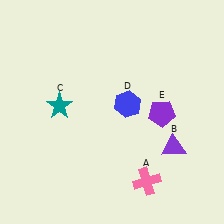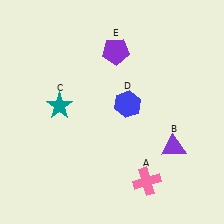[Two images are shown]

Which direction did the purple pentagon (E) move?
The purple pentagon (E) moved up.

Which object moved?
The purple pentagon (E) moved up.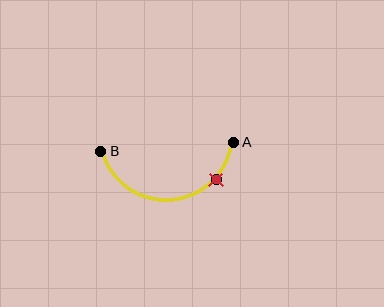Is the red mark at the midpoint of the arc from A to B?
No. The red mark lies on the arc but is closer to endpoint A. The arc midpoint would be at the point on the curve equidistant along the arc from both A and B.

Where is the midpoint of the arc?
The arc midpoint is the point on the curve farthest from the straight line joining A and B. It sits below that line.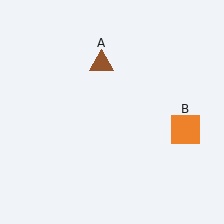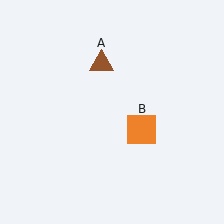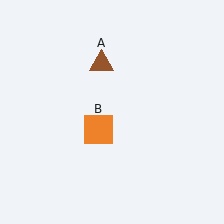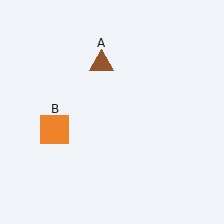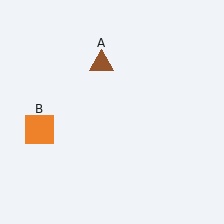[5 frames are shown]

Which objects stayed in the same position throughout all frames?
Brown triangle (object A) remained stationary.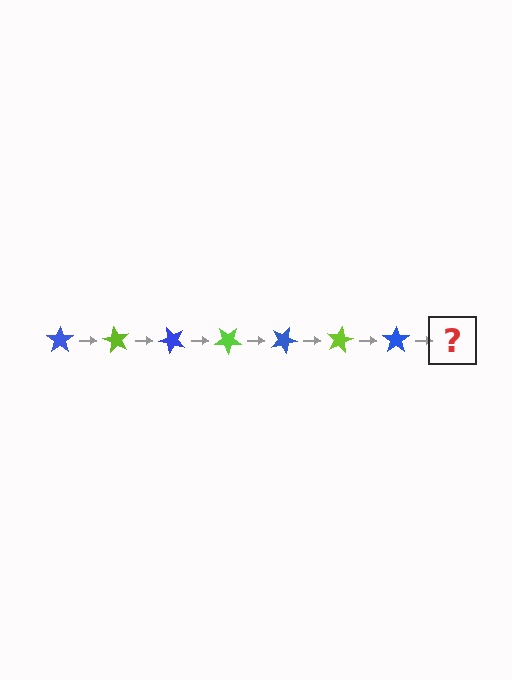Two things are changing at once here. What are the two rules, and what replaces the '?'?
The two rules are that it rotates 60 degrees each step and the color cycles through blue and lime. The '?' should be a lime star, rotated 420 degrees from the start.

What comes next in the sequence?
The next element should be a lime star, rotated 420 degrees from the start.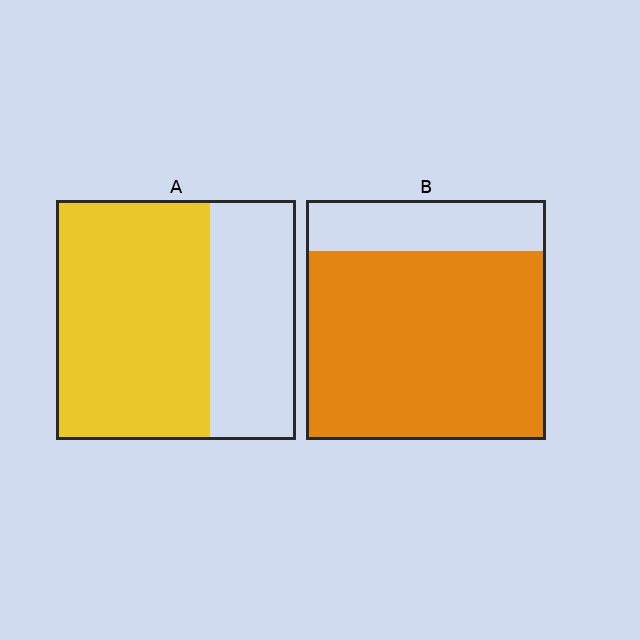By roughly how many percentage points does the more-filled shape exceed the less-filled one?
By roughly 15 percentage points (B over A).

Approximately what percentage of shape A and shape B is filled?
A is approximately 65% and B is approximately 80%.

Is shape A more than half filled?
Yes.